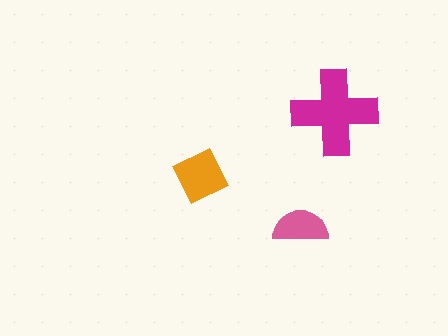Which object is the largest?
The magenta cross.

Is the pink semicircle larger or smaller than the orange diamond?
Smaller.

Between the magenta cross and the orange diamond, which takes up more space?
The magenta cross.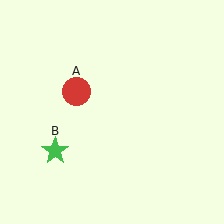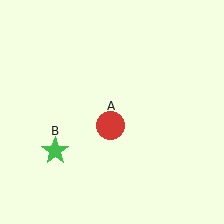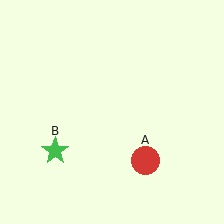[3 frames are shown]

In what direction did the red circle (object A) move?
The red circle (object A) moved down and to the right.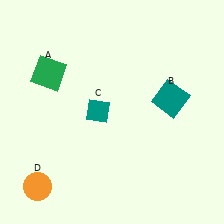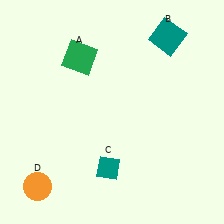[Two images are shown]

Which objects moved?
The objects that moved are: the green square (A), the teal square (B), the teal diamond (C).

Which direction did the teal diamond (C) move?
The teal diamond (C) moved down.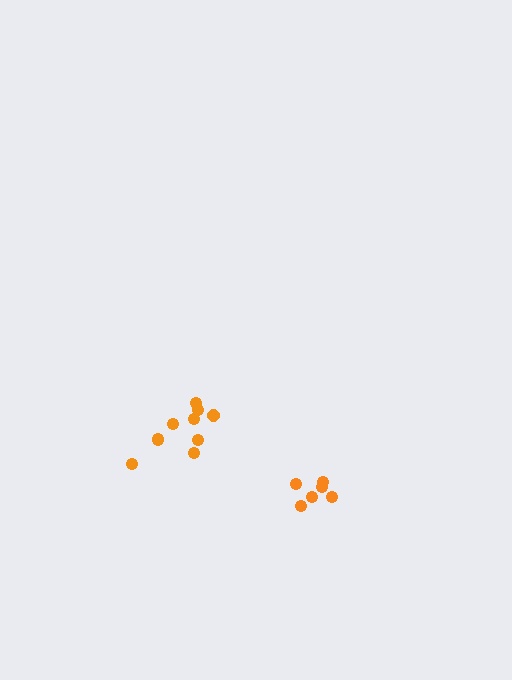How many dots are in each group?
Group 1: 6 dots, Group 2: 9 dots (15 total).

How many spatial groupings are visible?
There are 2 spatial groupings.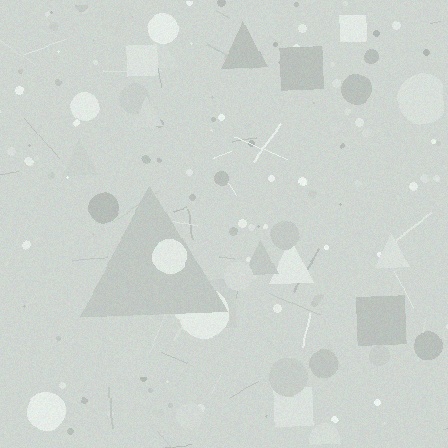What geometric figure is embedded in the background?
A triangle is embedded in the background.